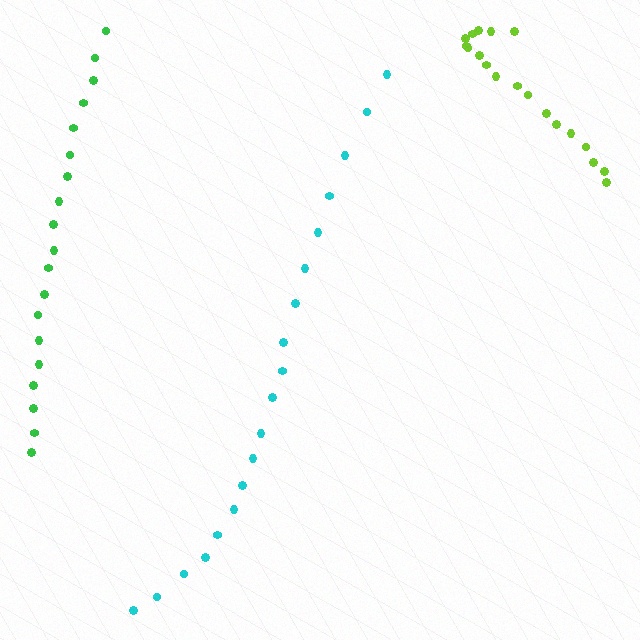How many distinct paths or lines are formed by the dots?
There are 3 distinct paths.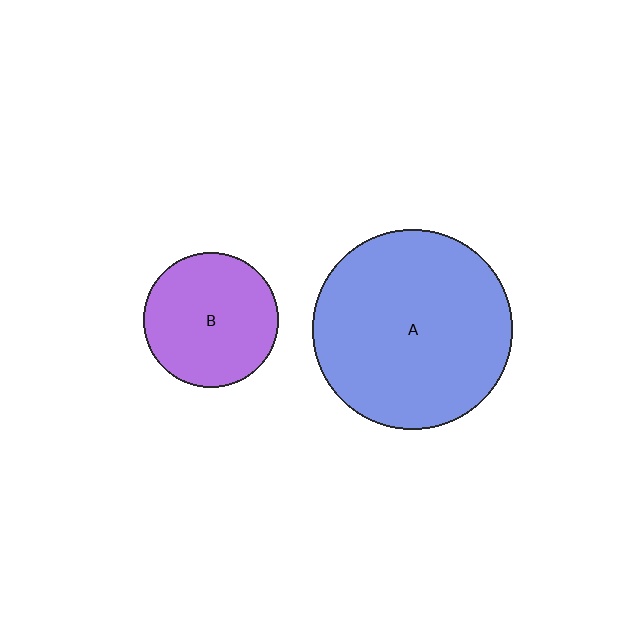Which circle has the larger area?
Circle A (blue).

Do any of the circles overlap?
No, none of the circles overlap.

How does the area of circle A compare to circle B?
Approximately 2.2 times.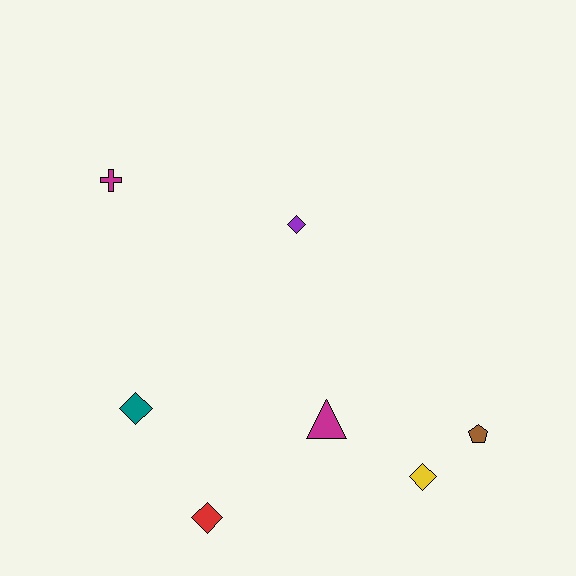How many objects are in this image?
There are 7 objects.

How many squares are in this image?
There are no squares.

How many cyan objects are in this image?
There are no cyan objects.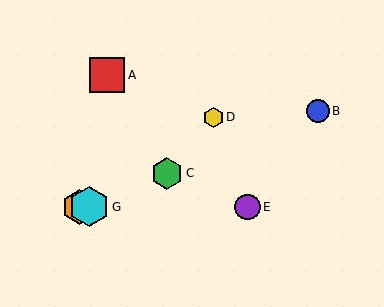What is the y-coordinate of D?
Object D is at y≈117.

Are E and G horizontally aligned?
Yes, both are at y≈207.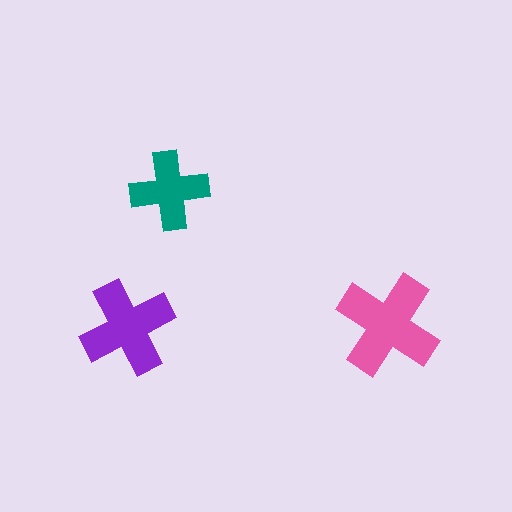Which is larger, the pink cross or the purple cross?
The pink one.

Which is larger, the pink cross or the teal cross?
The pink one.